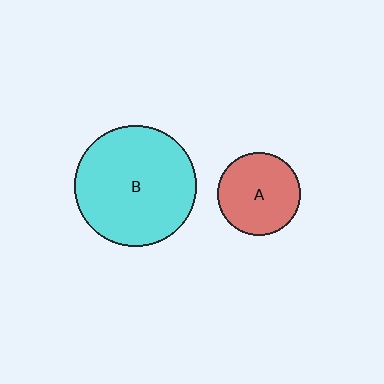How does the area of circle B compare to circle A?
Approximately 2.1 times.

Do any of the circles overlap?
No, none of the circles overlap.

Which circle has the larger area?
Circle B (cyan).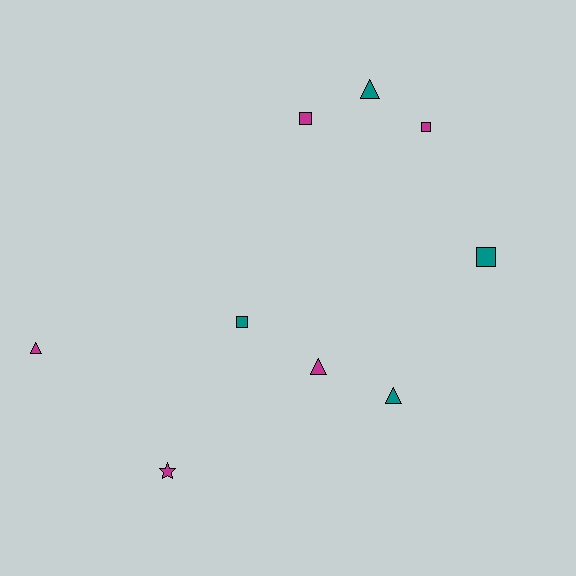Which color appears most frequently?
Magenta, with 5 objects.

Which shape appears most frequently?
Square, with 4 objects.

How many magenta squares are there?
There are 2 magenta squares.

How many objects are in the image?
There are 9 objects.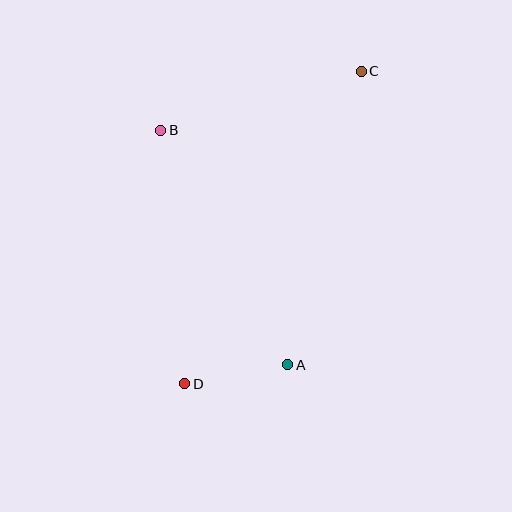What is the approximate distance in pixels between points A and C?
The distance between A and C is approximately 303 pixels.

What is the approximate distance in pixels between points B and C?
The distance between B and C is approximately 209 pixels.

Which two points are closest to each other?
Points A and D are closest to each other.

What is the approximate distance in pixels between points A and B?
The distance between A and B is approximately 267 pixels.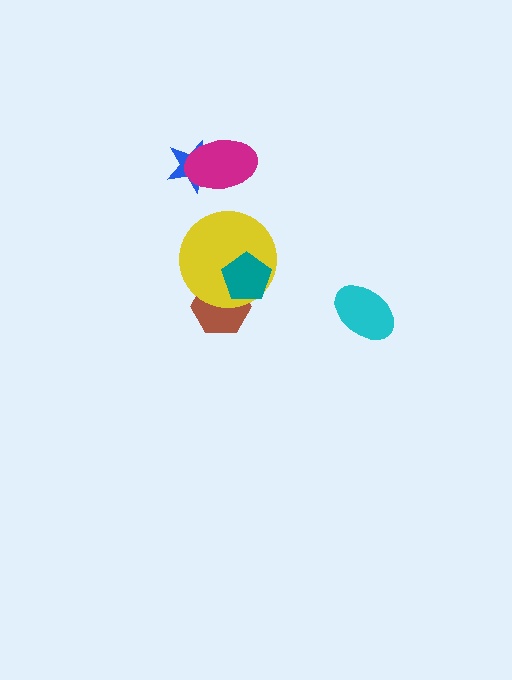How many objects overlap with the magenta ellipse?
1 object overlaps with the magenta ellipse.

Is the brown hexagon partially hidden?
Yes, it is partially covered by another shape.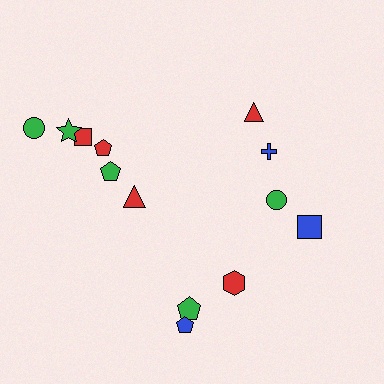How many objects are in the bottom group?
There are 3 objects.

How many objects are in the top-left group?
There are 6 objects.